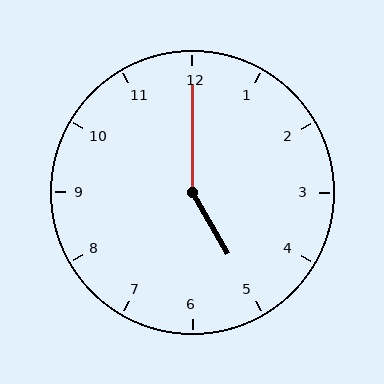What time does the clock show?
5:00.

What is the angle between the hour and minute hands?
Approximately 150 degrees.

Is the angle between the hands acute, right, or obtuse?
It is obtuse.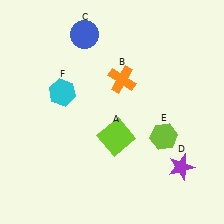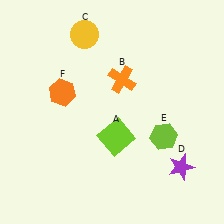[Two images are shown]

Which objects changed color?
C changed from blue to yellow. F changed from cyan to orange.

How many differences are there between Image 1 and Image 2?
There are 2 differences between the two images.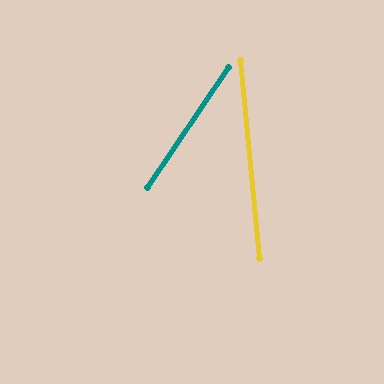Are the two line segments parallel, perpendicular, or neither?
Neither parallel nor perpendicular — they differ by about 40°.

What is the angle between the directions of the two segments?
Approximately 40 degrees.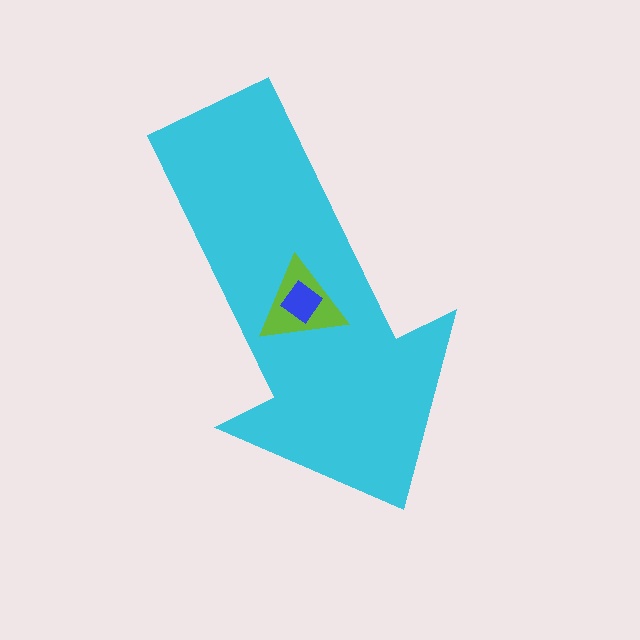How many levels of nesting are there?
3.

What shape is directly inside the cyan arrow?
The lime triangle.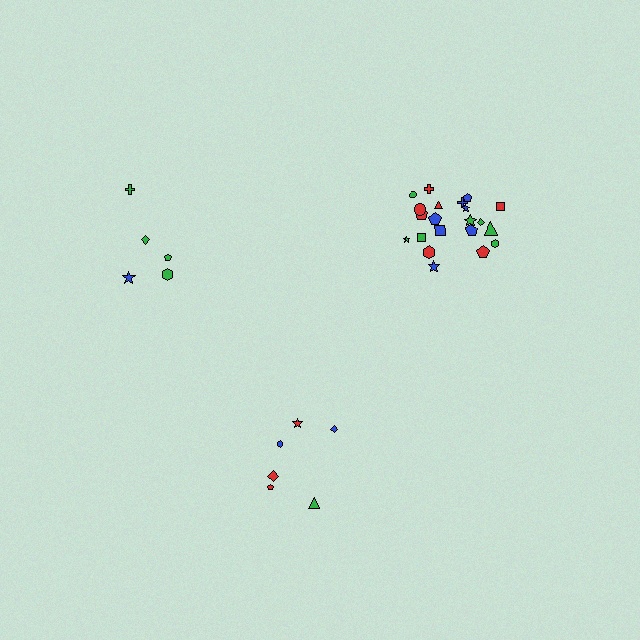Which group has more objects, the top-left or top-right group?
The top-right group.